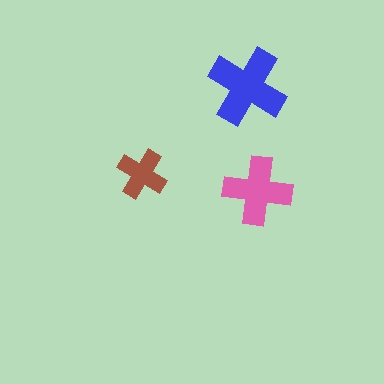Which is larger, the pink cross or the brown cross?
The pink one.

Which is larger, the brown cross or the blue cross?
The blue one.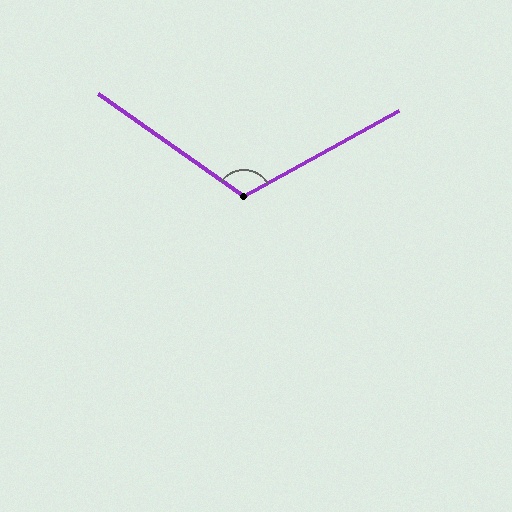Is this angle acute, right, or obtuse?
It is obtuse.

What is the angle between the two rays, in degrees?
Approximately 116 degrees.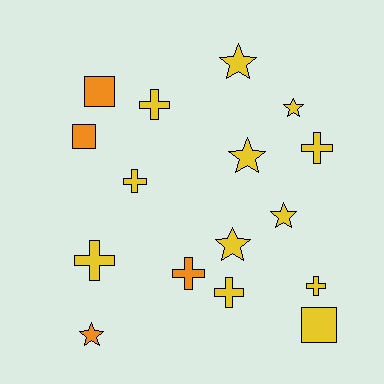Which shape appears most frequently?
Cross, with 7 objects.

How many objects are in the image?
There are 16 objects.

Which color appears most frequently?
Yellow, with 12 objects.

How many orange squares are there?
There are 2 orange squares.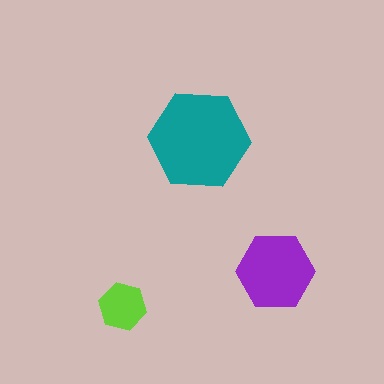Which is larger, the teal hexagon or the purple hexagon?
The teal one.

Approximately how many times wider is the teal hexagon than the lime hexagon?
About 2 times wider.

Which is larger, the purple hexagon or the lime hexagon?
The purple one.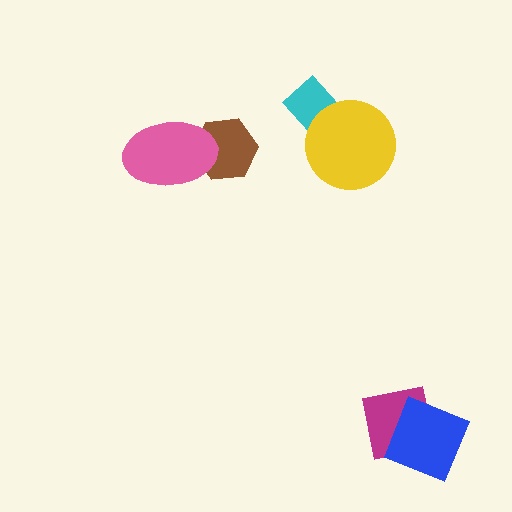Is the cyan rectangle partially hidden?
Yes, it is partially covered by another shape.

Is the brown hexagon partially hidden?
Yes, it is partially covered by another shape.